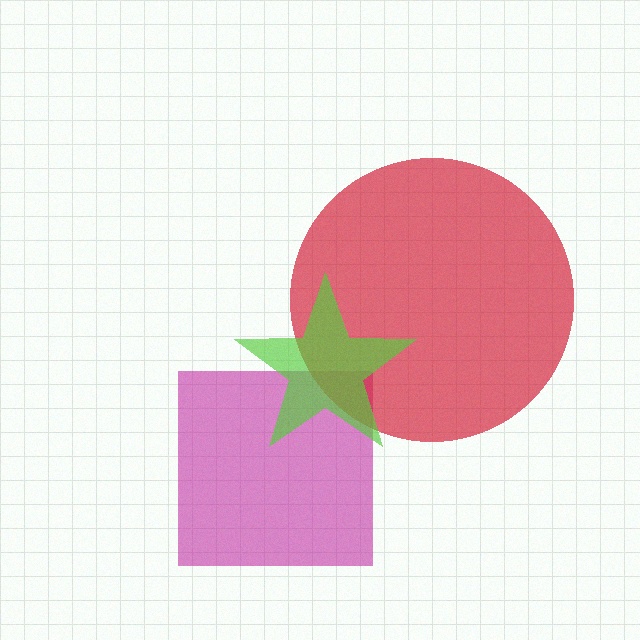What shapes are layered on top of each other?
The layered shapes are: a magenta square, a red circle, a lime star.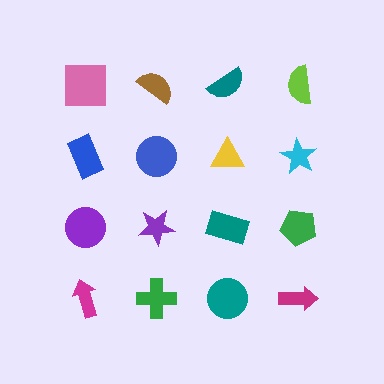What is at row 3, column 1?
A purple circle.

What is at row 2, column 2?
A blue circle.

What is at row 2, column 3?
A yellow triangle.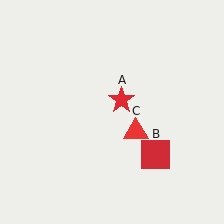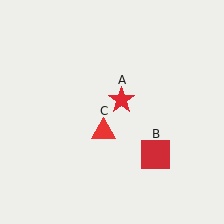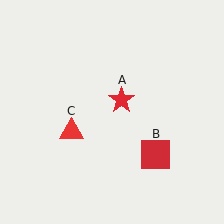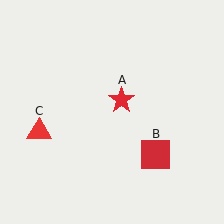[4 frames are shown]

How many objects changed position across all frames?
1 object changed position: red triangle (object C).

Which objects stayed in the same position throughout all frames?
Red star (object A) and red square (object B) remained stationary.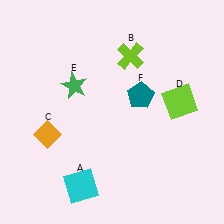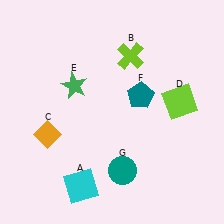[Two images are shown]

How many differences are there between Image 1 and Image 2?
There is 1 difference between the two images.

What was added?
A teal circle (G) was added in Image 2.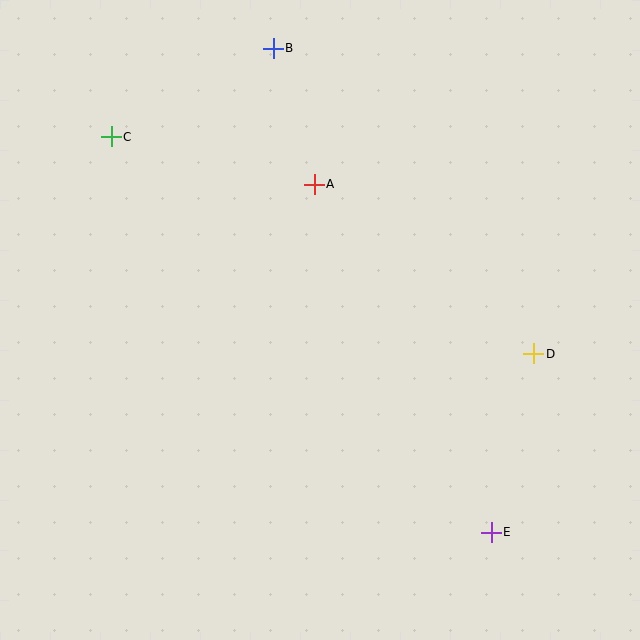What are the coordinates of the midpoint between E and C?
The midpoint between E and C is at (301, 334).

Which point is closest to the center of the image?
Point A at (314, 184) is closest to the center.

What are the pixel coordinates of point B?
Point B is at (273, 48).